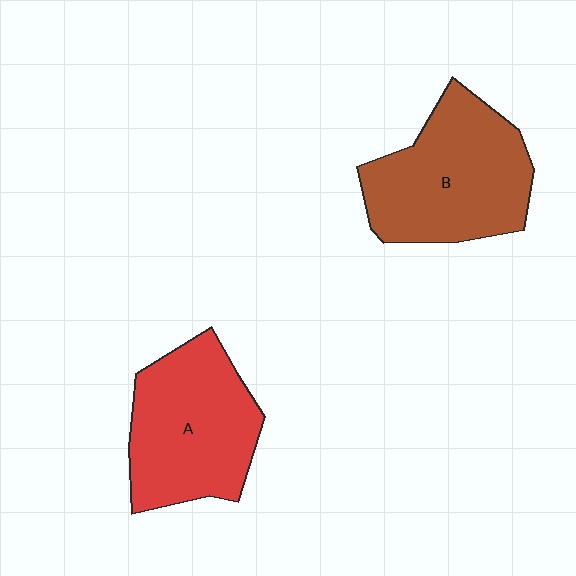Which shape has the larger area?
Shape B (brown).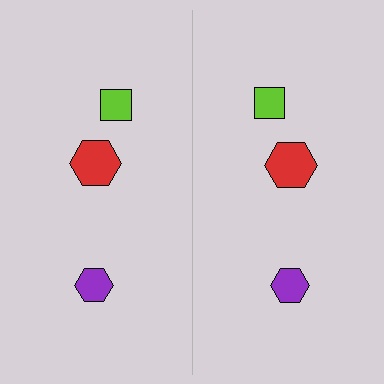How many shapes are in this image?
There are 6 shapes in this image.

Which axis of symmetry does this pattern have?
The pattern has a vertical axis of symmetry running through the center of the image.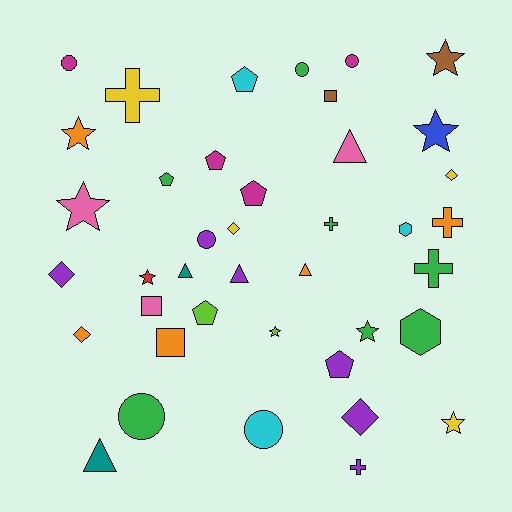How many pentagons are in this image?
There are 6 pentagons.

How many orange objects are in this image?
There are 5 orange objects.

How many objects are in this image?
There are 40 objects.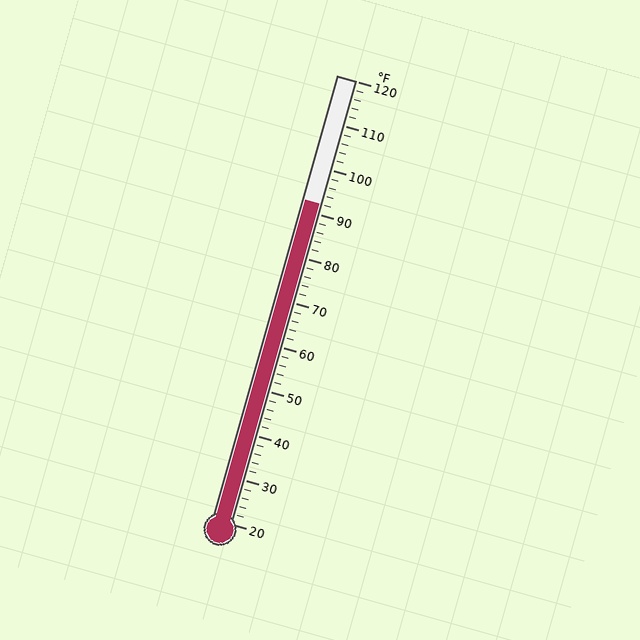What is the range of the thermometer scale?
The thermometer scale ranges from 20°F to 120°F.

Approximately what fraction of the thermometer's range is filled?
The thermometer is filled to approximately 70% of its range.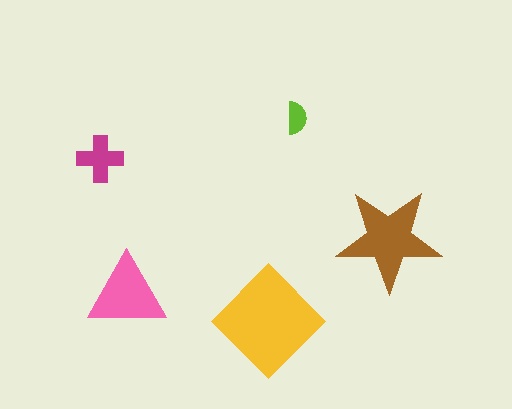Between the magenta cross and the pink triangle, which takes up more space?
The pink triangle.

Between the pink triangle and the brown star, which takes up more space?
The brown star.